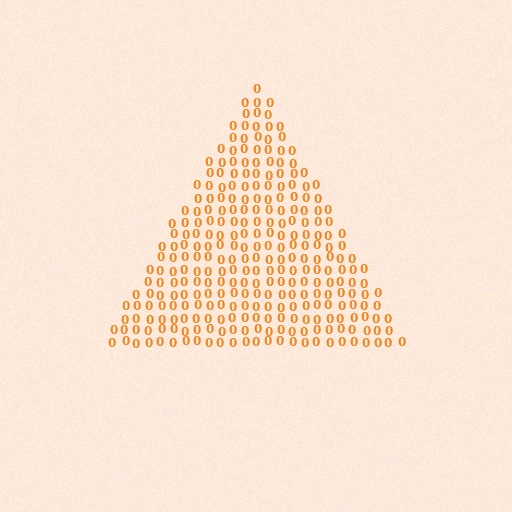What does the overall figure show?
The overall figure shows a triangle.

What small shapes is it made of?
It is made of small digit 0's.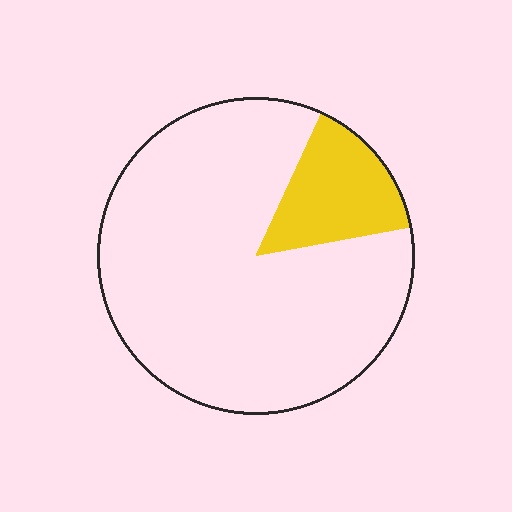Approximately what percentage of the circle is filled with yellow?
Approximately 15%.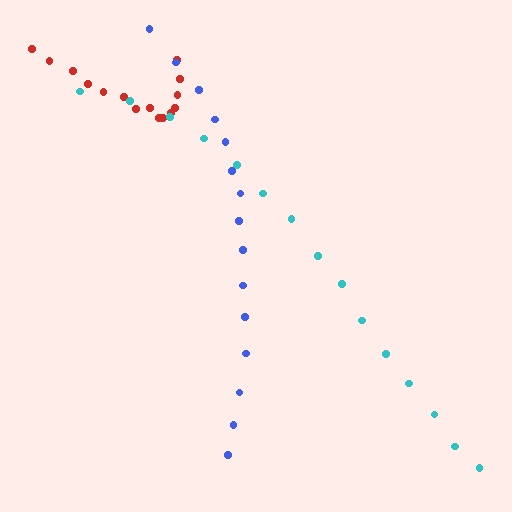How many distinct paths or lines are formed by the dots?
There are 3 distinct paths.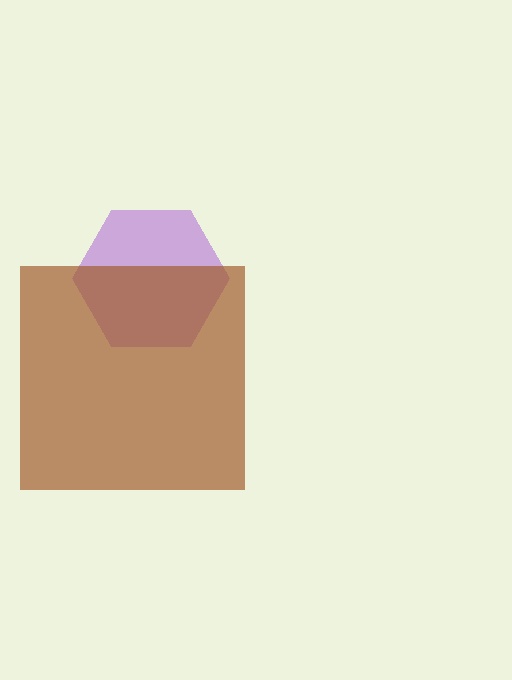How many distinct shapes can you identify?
There are 2 distinct shapes: a purple hexagon, a brown square.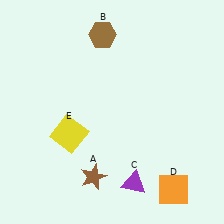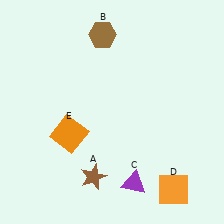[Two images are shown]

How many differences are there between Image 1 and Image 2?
There is 1 difference between the two images.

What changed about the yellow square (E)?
In Image 1, E is yellow. In Image 2, it changed to orange.